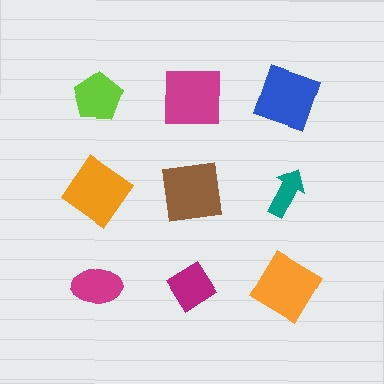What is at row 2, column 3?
A teal arrow.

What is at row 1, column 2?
A magenta square.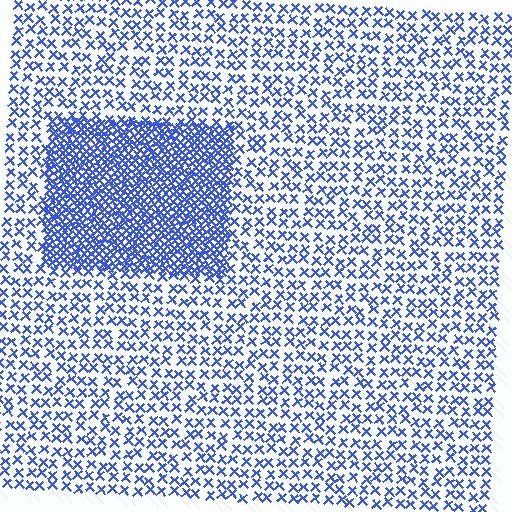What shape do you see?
I see a rectangle.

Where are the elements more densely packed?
The elements are more densely packed inside the rectangle boundary.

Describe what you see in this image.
The image contains small blue elements arranged at two different densities. A rectangle-shaped region is visible where the elements are more densely packed than the surrounding area.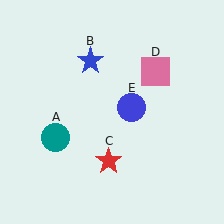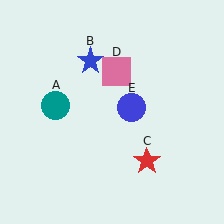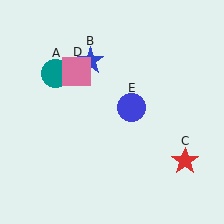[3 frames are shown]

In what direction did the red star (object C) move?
The red star (object C) moved right.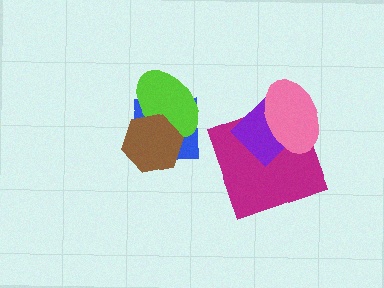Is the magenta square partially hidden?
Yes, it is partially covered by another shape.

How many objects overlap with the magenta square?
2 objects overlap with the magenta square.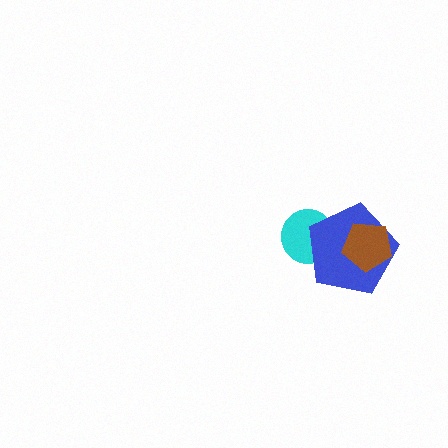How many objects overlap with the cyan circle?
1 object overlaps with the cyan circle.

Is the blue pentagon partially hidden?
Yes, it is partially covered by another shape.